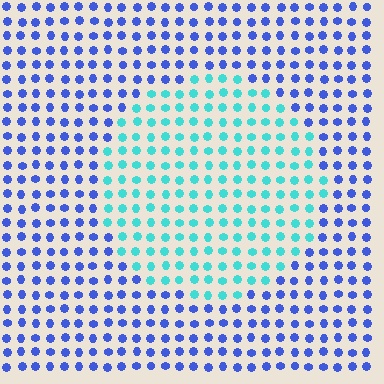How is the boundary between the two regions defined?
The boundary is defined purely by a slight shift in hue (about 53 degrees). Spacing, size, and orientation are identical on both sides.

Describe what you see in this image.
The image is filled with small blue elements in a uniform arrangement. A circle-shaped region is visible where the elements are tinted to a slightly different hue, forming a subtle color boundary.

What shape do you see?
I see a circle.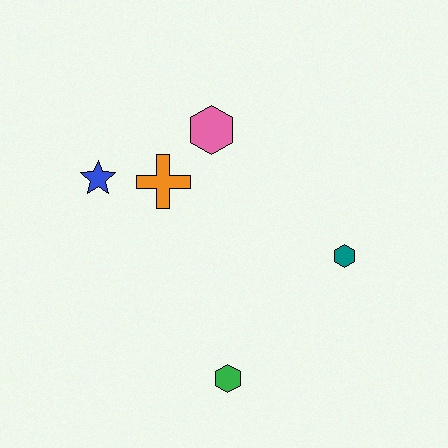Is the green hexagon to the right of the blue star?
Yes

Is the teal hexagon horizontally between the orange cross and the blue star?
No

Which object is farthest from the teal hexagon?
The blue star is farthest from the teal hexagon.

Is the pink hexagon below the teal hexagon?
No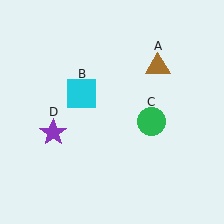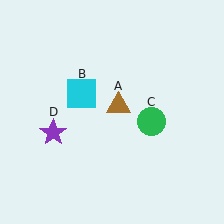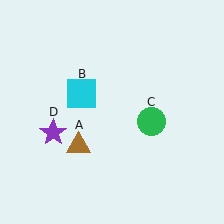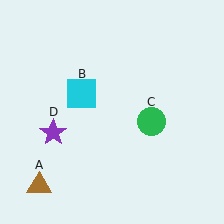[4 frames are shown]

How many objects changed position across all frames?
1 object changed position: brown triangle (object A).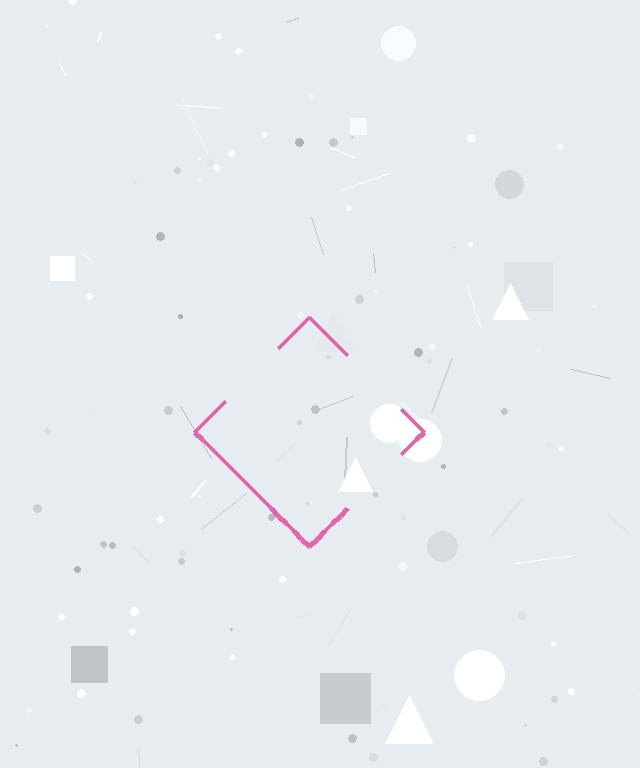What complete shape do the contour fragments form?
The contour fragments form a diamond.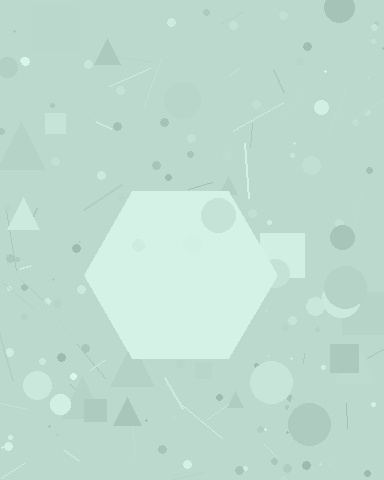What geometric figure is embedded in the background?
A hexagon is embedded in the background.